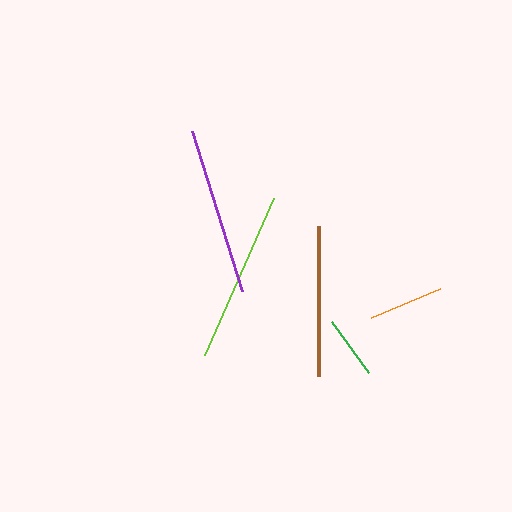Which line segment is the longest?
The lime line is the longest at approximately 171 pixels.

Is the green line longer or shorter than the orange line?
The orange line is longer than the green line.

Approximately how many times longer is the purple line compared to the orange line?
The purple line is approximately 2.2 times the length of the orange line.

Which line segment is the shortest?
The green line is the shortest at approximately 63 pixels.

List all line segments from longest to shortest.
From longest to shortest: lime, purple, brown, orange, green.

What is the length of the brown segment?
The brown segment is approximately 150 pixels long.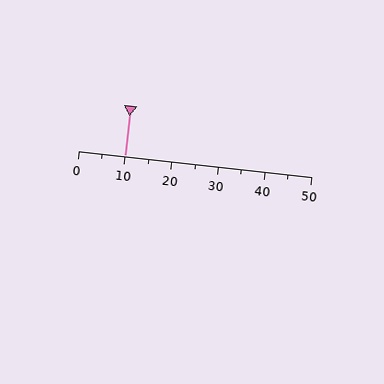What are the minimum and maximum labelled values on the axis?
The axis runs from 0 to 50.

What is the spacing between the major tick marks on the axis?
The major ticks are spaced 10 apart.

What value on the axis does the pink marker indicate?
The marker indicates approximately 10.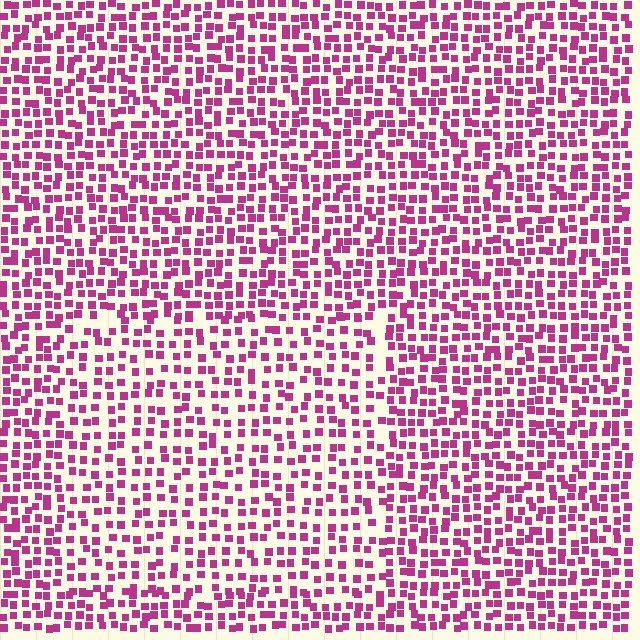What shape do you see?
I see a rectangle.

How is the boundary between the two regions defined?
The boundary is defined by a change in element density (approximately 1.5x ratio). All elements are the same color, size, and shape.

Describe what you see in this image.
The image contains small magenta elements arranged at two different densities. A rectangle-shaped region is visible where the elements are less densely packed than the surrounding area.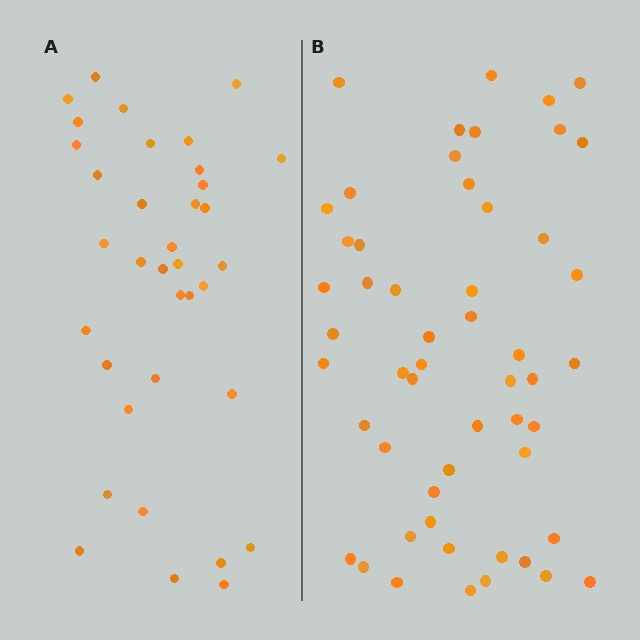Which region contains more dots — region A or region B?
Region B (the right region) has more dots.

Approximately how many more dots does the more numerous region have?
Region B has approximately 15 more dots than region A.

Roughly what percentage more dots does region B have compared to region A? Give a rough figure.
About 45% more.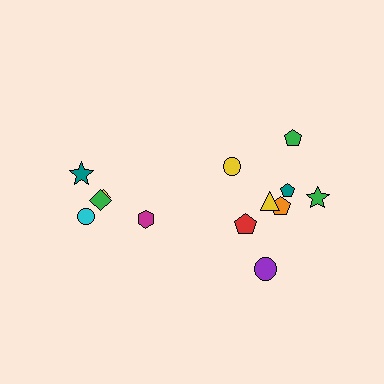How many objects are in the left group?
There are 5 objects.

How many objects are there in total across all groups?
There are 13 objects.